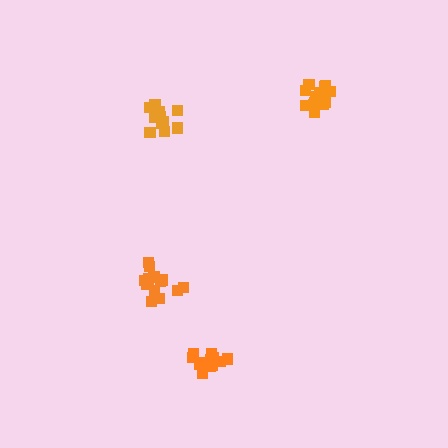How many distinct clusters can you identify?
There are 4 distinct clusters.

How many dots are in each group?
Group 1: 14 dots, Group 2: 12 dots, Group 3: 12 dots, Group 4: 16 dots (54 total).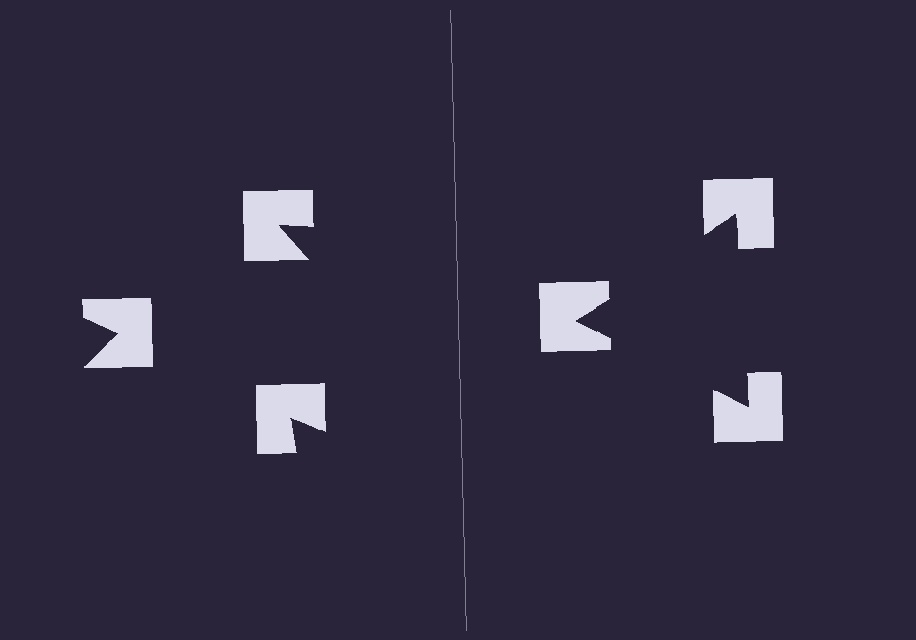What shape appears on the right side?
An illusory triangle.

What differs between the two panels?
The notched squares are positioned identically on both sides; only the wedge orientations differ. On the right they align to a triangle; on the left they are misaligned.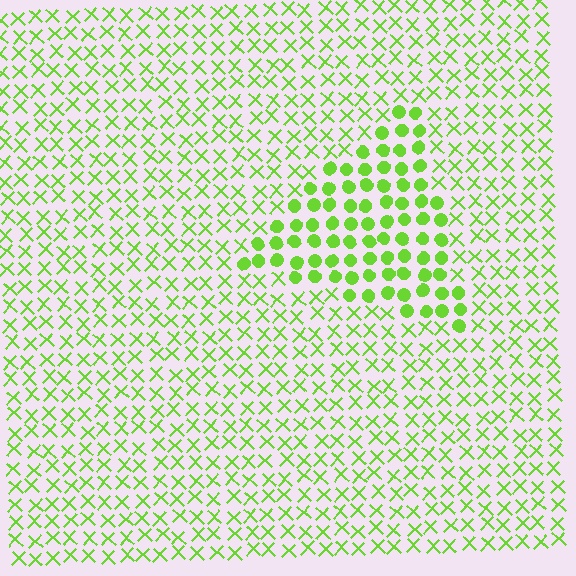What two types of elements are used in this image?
The image uses circles inside the triangle region and X marks outside it.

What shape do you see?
I see a triangle.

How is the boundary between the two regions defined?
The boundary is defined by a change in element shape: circles inside vs. X marks outside. All elements share the same color and spacing.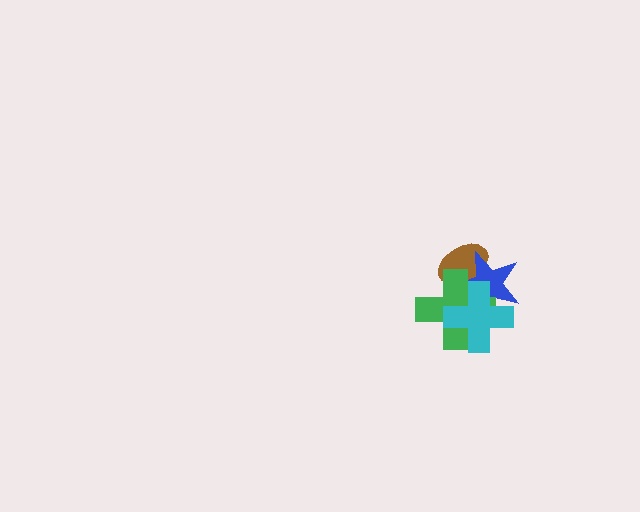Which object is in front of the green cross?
The cyan cross is in front of the green cross.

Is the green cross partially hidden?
Yes, it is partially covered by another shape.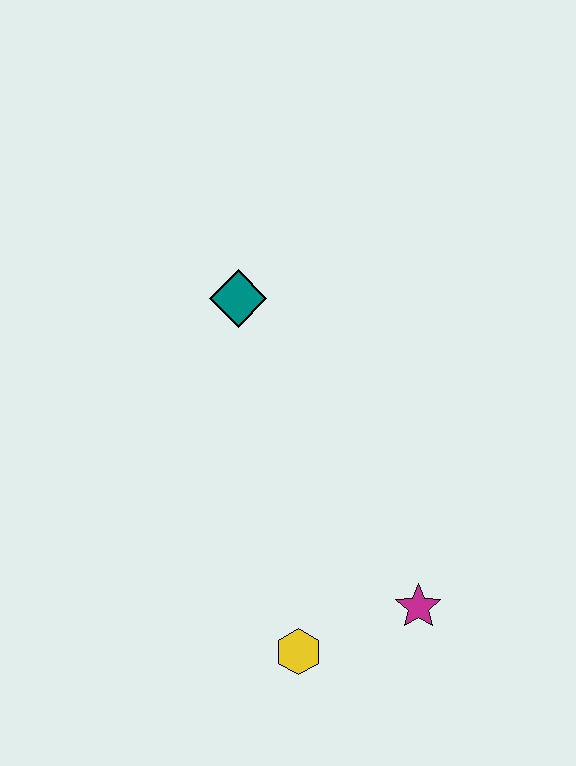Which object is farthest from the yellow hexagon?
The teal diamond is farthest from the yellow hexagon.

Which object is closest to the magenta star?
The yellow hexagon is closest to the magenta star.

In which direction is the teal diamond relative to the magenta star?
The teal diamond is above the magenta star.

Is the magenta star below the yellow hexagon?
No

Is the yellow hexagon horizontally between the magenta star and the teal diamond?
Yes